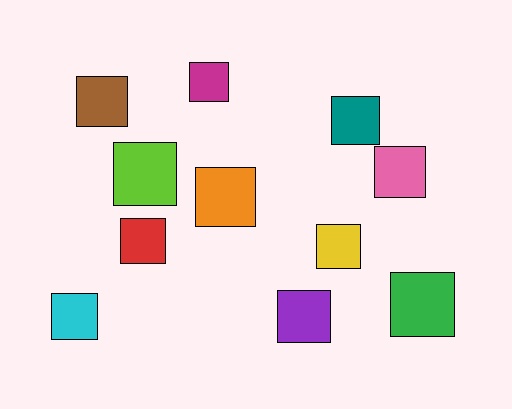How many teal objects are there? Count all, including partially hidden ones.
There is 1 teal object.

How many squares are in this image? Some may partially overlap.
There are 11 squares.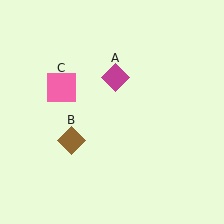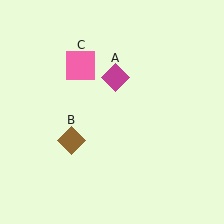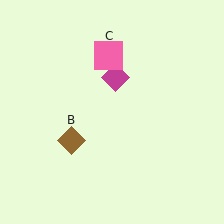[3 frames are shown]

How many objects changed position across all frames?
1 object changed position: pink square (object C).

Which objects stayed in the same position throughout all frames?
Magenta diamond (object A) and brown diamond (object B) remained stationary.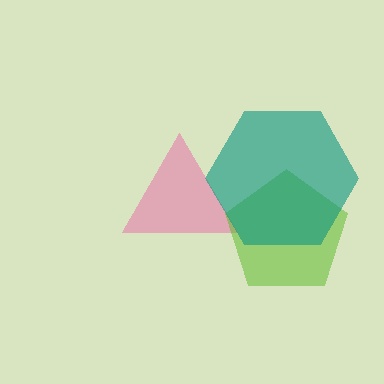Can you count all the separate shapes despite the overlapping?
Yes, there are 3 separate shapes.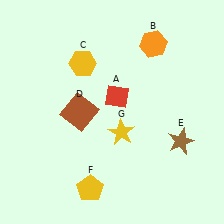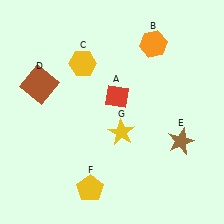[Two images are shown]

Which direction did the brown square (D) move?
The brown square (D) moved left.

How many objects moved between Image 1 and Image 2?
1 object moved between the two images.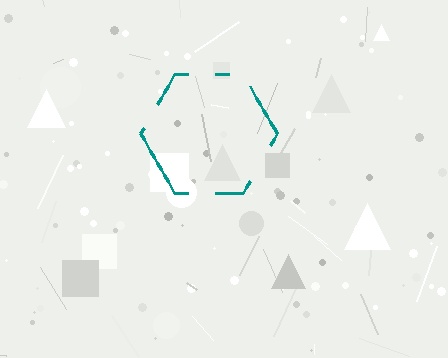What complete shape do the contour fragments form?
The contour fragments form a hexagon.